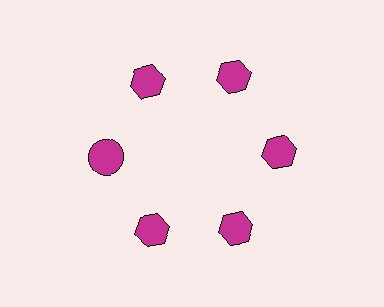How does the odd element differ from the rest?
It has a different shape: circle instead of hexagon.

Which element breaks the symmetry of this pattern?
The magenta circle at roughly the 9 o'clock position breaks the symmetry. All other shapes are magenta hexagons.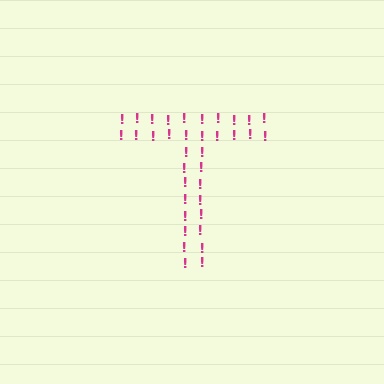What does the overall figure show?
The overall figure shows the letter T.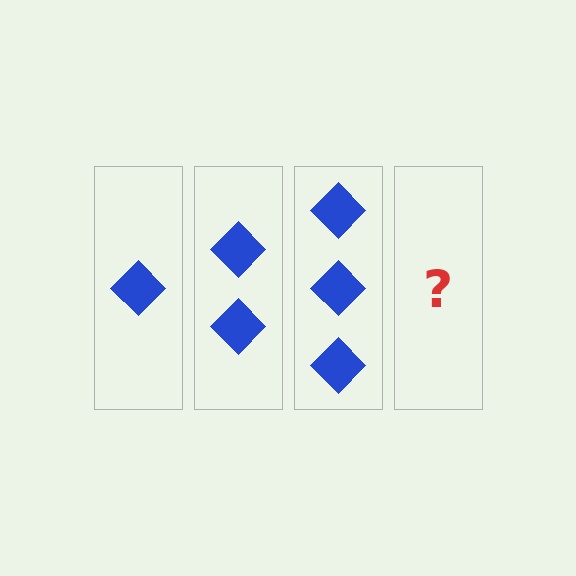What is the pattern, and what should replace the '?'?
The pattern is that each step adds one more diamond. The '?' should be 4 diamonds.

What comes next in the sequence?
The next element should be 4 diamonds.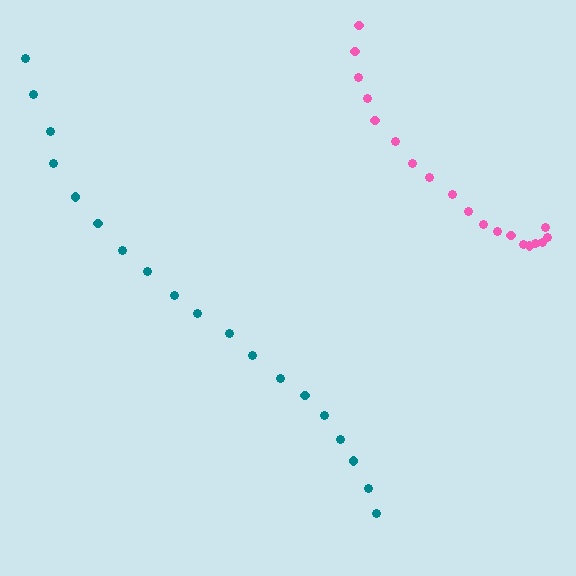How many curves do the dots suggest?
There are 2 distinct paths.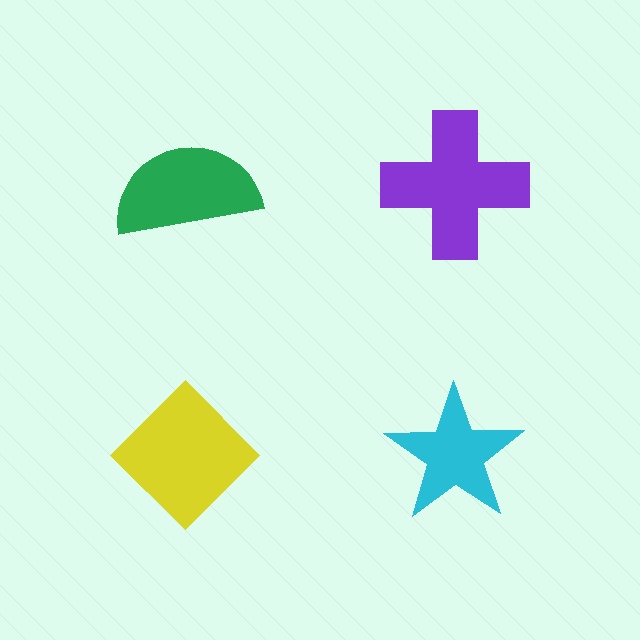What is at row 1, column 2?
A purple cross.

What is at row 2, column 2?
A cyan star.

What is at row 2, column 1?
A yellow diamond.